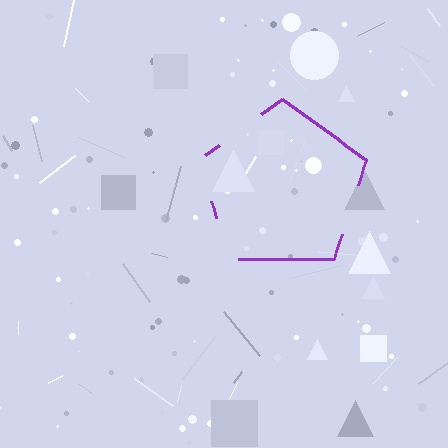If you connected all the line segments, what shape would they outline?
They would outline a pentagon.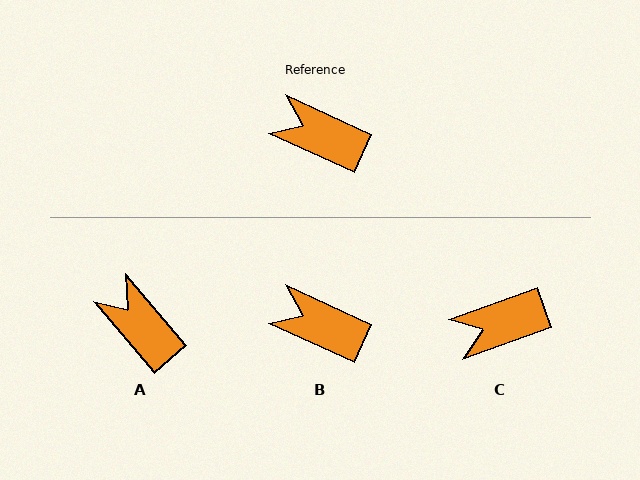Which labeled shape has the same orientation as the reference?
B.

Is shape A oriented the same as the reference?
No, it is off by about 25 degrees.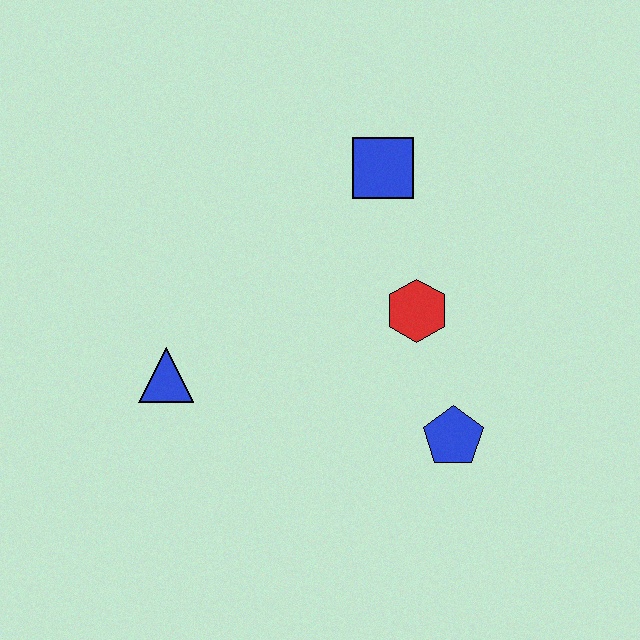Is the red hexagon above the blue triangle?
Yes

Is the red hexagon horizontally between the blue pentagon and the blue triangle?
Yes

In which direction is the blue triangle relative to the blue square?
The blue triangle is to the left of the blue square.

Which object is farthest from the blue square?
The blue triangle is farthest from the blue square.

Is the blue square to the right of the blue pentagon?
No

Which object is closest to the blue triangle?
The red hexagon is closest to the blue triangle.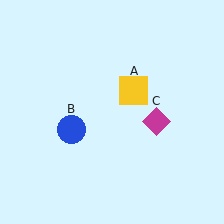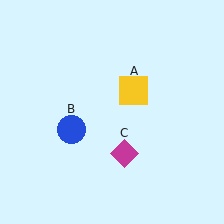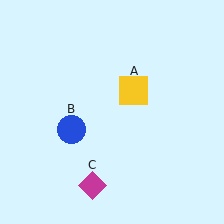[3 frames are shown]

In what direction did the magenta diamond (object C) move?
The magenta diamond (object C) moved down and to the left.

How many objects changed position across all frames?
1 object changed position: magenta diamond (object C).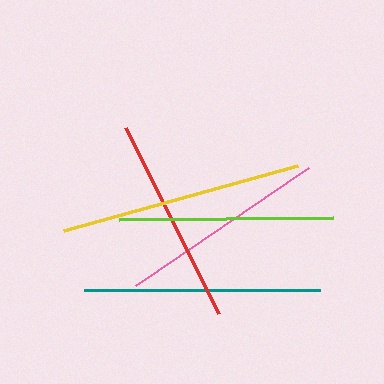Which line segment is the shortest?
The red line is the shortest at approximately 208 pixels.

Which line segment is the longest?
The yellow line is the longest at approximately 243 pixels.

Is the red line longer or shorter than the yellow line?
The yellow line is longer than the red line.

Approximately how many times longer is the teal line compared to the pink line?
The teal line is approximately 1.1 times the length of the pink line.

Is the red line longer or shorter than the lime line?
The lime line is longer than the red line.